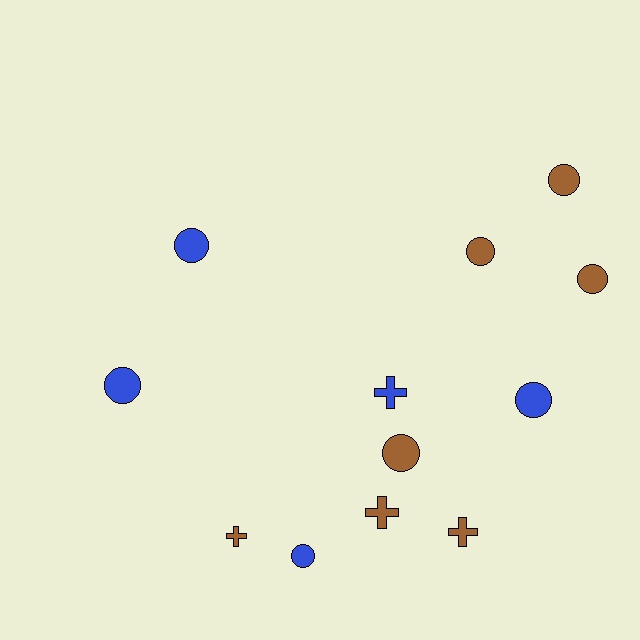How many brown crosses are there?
There are 3 brown crosses.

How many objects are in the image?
There are 12 objects.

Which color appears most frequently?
Brown, with 7 objects.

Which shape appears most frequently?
Circle, with 8 objects.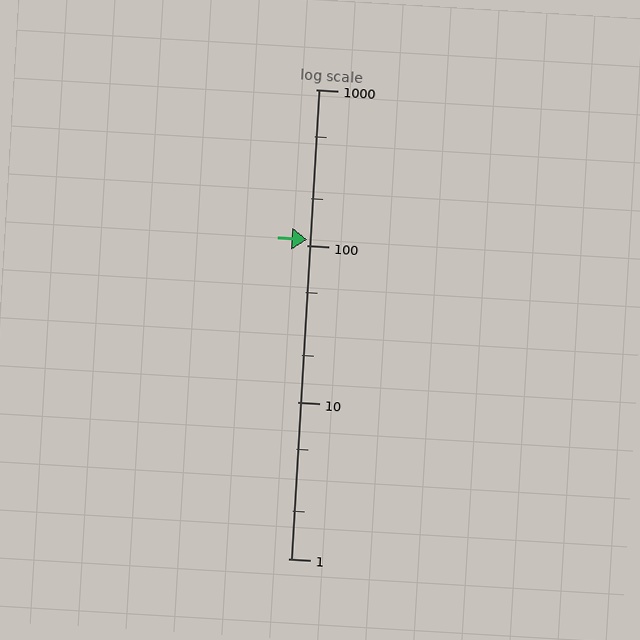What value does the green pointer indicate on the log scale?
The pointer indicates approximately 110.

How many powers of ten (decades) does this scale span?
The scale spans 3 decades, from 1 to 1000.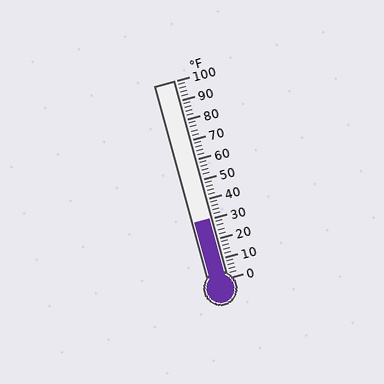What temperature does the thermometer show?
The thermometer shows approximately 30°F.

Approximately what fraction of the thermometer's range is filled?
The thermometer is filled to approximately 30% of its range.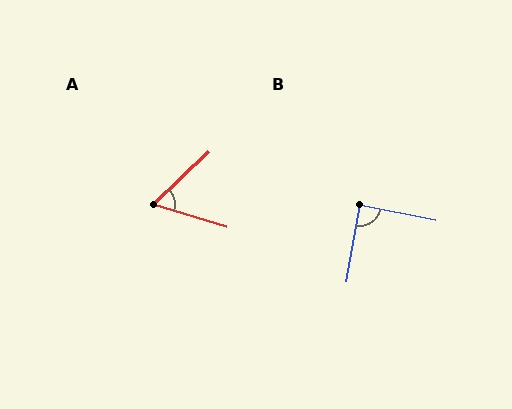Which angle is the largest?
B, at approximately 89 degrees.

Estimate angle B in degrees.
Approximately 89 degrees.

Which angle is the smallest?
A, at approximately 61 degrees.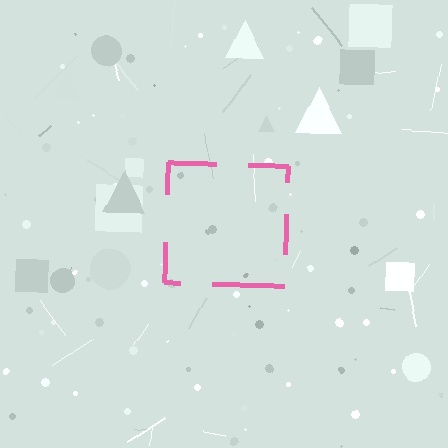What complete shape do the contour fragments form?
The contour fragments form a square.